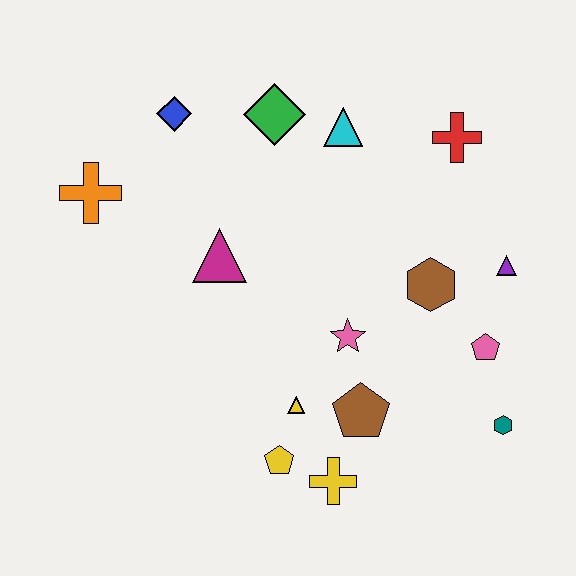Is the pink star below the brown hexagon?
Yes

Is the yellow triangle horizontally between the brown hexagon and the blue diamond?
Yes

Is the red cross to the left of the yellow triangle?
No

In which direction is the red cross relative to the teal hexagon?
The red cross is above the teal hexagon.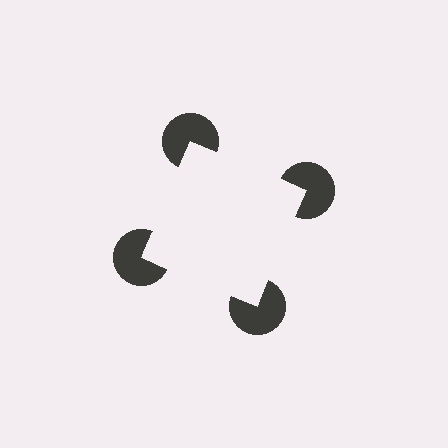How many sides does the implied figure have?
4 sides.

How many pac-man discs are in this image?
There are 4 — one at each vertex of the illusory square.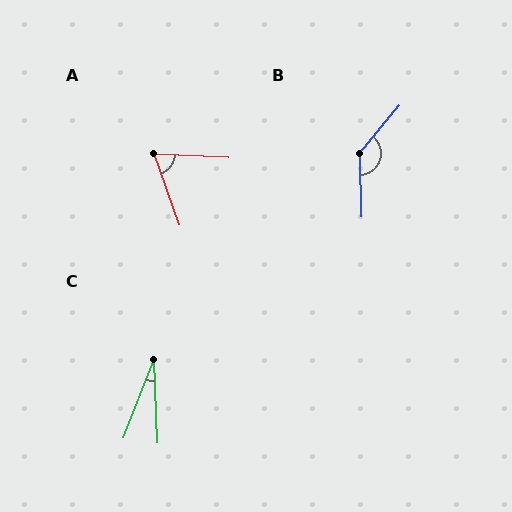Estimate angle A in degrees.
Approximately 67 degrees.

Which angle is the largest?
B, at approximately 139 degrees.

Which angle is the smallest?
C, at approximately 24 degrees.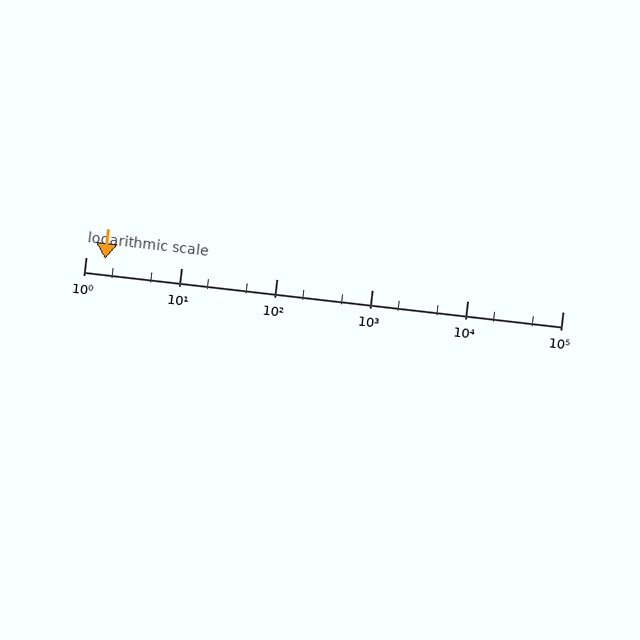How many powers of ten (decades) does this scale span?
The scale spans 5 decades, from 1 to 100000.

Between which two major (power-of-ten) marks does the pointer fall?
The pointer is between 1 and 10.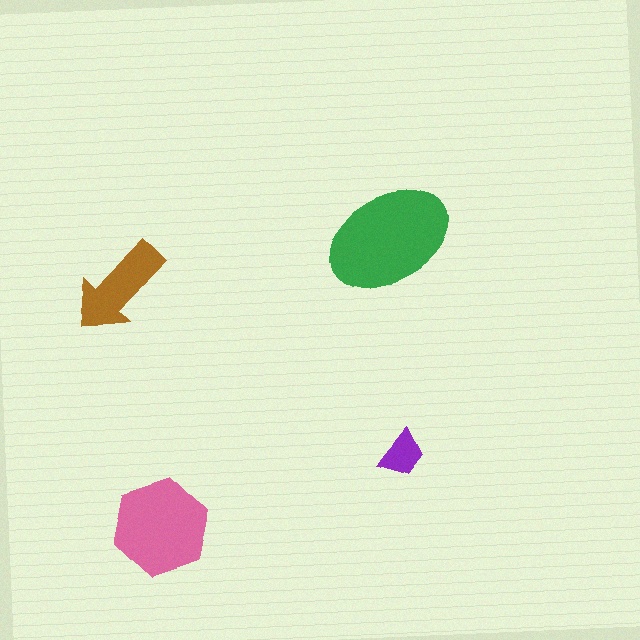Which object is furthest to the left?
The brown arrow is leftmost.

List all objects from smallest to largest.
The purple trapezoid, the brown arrow, the pink hexagon, the green ellipse.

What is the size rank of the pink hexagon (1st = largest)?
2nd.